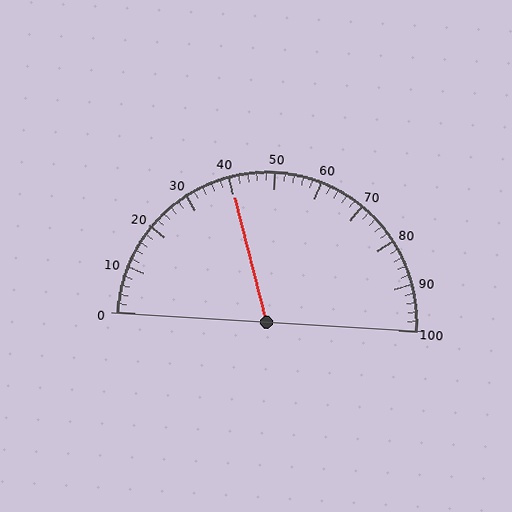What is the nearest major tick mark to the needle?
The nearest major tick mark is 40.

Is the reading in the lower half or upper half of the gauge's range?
The reading is in the lower half of the range (0 to 100).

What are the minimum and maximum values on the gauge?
The gauge ranges from 0 to 100.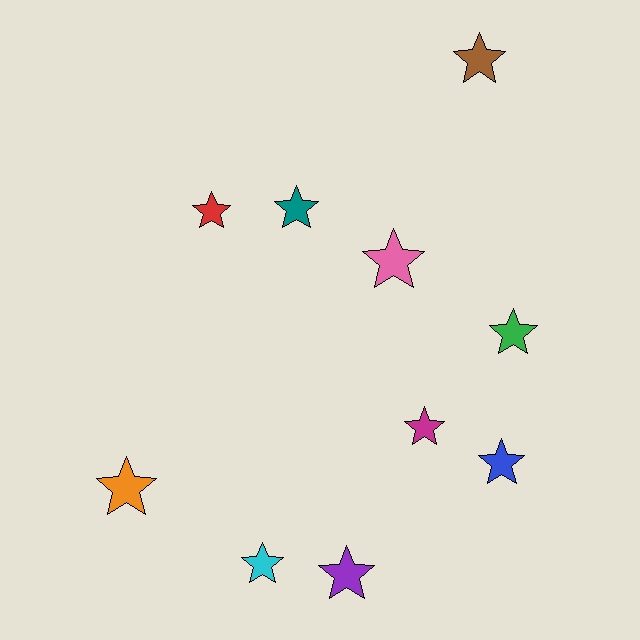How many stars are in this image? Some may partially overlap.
There are 10 stars.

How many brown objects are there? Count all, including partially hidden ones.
There is 1 brown object.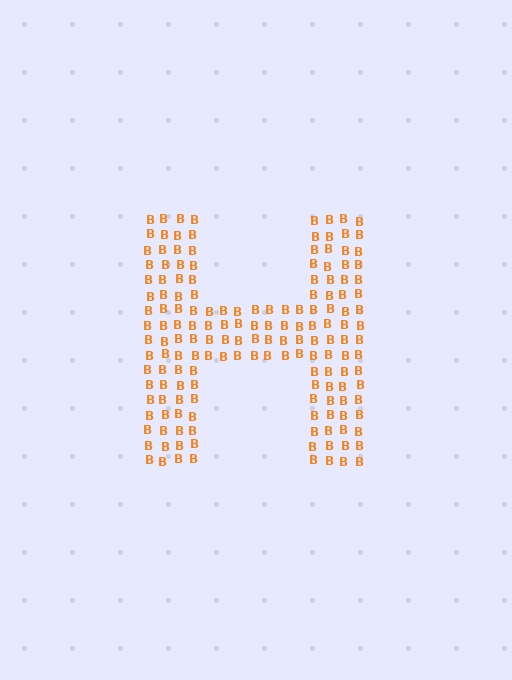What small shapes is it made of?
It is made of small letter B's.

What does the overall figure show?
The overall figure shows the letter H.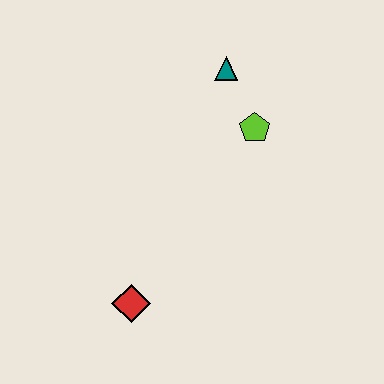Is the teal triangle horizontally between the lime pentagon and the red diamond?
Yes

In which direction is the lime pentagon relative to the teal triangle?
The lime pentagon is below the teal triangle.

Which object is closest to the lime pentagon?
The teal triangle is closest to the lime pentagon.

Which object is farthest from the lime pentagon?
The red diamond is farthest from the lime pentagon.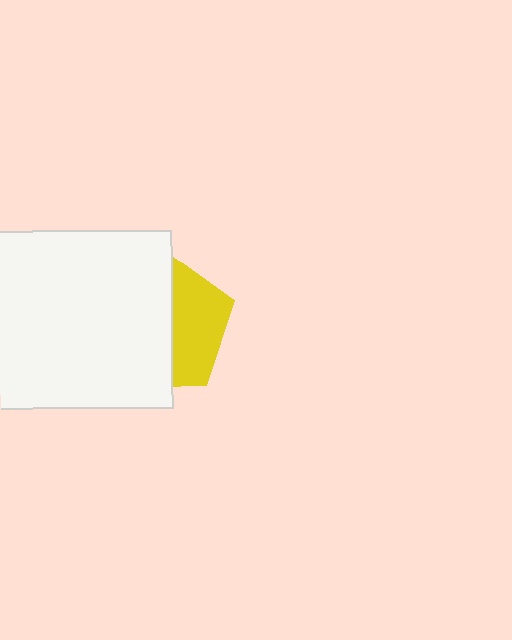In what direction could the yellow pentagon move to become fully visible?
The yellow pentagon could move right. That would shift it out from behind the white square entirely.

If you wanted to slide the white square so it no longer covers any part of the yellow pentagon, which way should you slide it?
Slide it left — that is the most direct way to separate the two shapes.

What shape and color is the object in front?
The object in front is a white square.